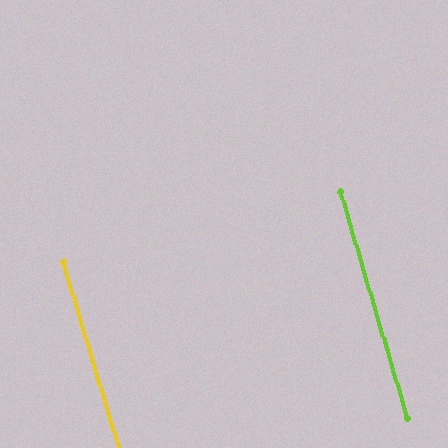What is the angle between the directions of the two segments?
Approximately 0 degrees.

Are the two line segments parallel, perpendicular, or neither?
Parallel — their directions differ by only 0.2°.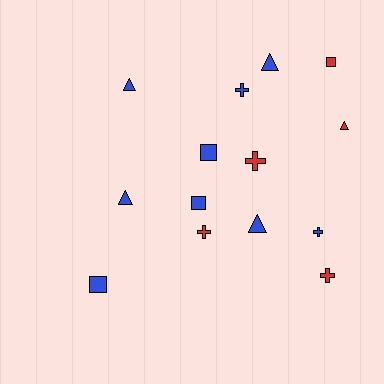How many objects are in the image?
There are 14 objects.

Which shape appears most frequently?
Cross, with 5 objects.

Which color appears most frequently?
Blue, with 9 objects.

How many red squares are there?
There is 1 red square.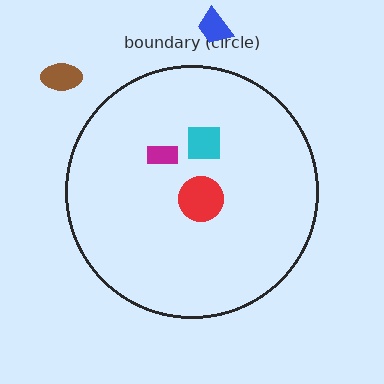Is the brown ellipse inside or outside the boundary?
Outside.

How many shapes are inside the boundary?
3 inside, 2 outside.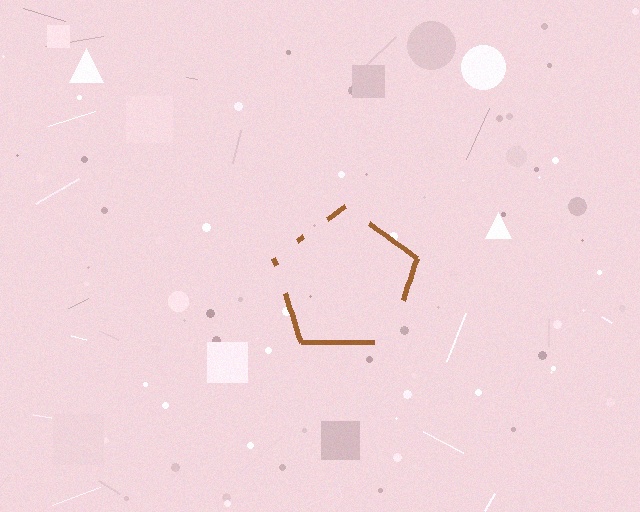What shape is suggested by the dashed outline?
The dashed outline suggests a pentagon.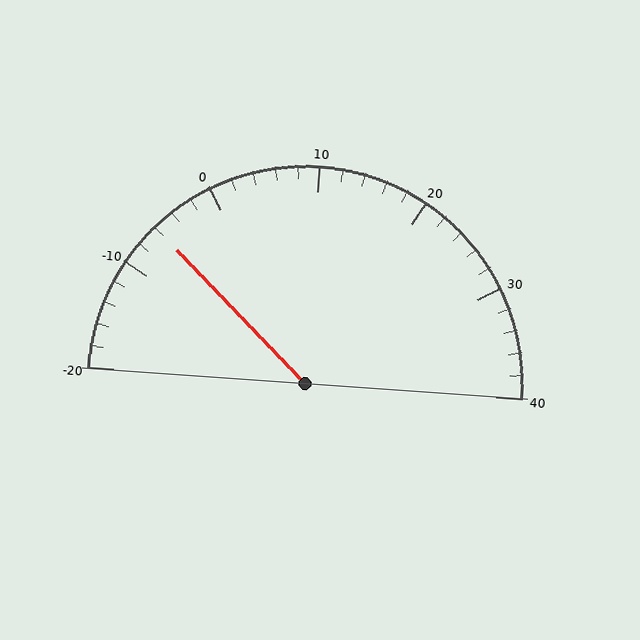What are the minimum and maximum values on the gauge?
The gauge ranges from -20 to 40.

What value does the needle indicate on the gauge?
The needle indicates approximately -6.